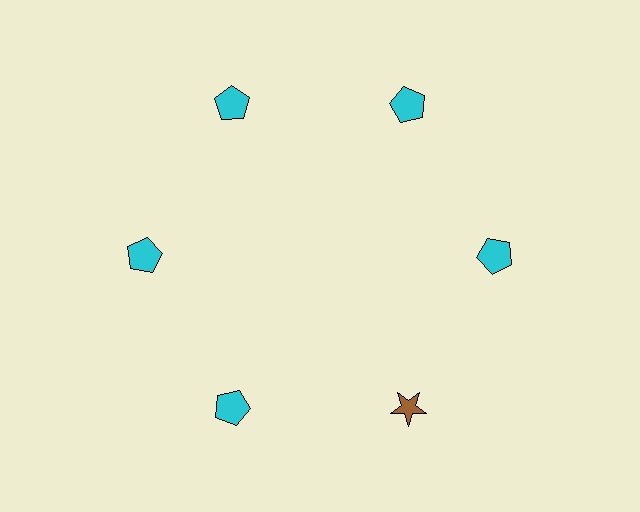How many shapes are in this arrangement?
There are 6 shapes arranged in a ring pattern.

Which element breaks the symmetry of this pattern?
The brown star at roughly the 5 o'clock position breaks the symmetry. All other shapes are cyan pentagons.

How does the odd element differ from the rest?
It differs in both color (brown instead of cyan) and shape (star instead of pentagon).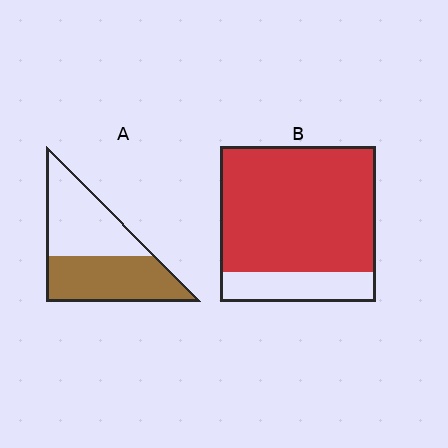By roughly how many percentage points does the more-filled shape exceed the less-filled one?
By roughly 30 percentage points (B over A).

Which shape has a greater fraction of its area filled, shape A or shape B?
Shape B.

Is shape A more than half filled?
Roughly half.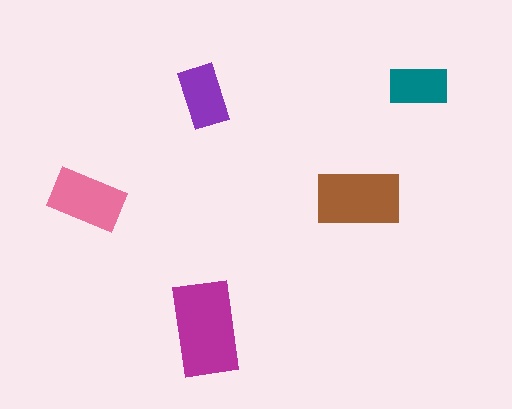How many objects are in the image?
There are 5 objects in the image.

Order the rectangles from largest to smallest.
the magenta one, the brown one, the pink one, the purple one, the teal one.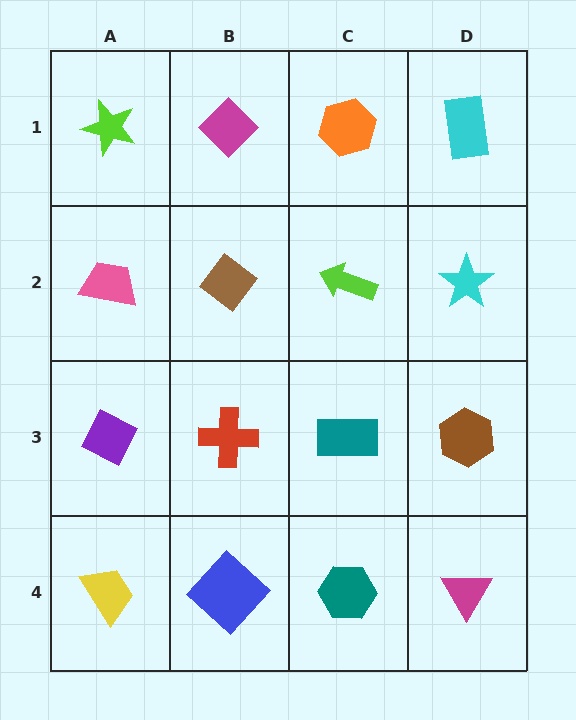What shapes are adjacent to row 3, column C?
A lime arrow (row 2, column C), a teal hexagon (row 4, column C), a red cross (row 3, column B), a brown hexagon (row 3, column D).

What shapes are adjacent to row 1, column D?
A cyan star (row 2, column D), an orange hexagon (row 1, column C).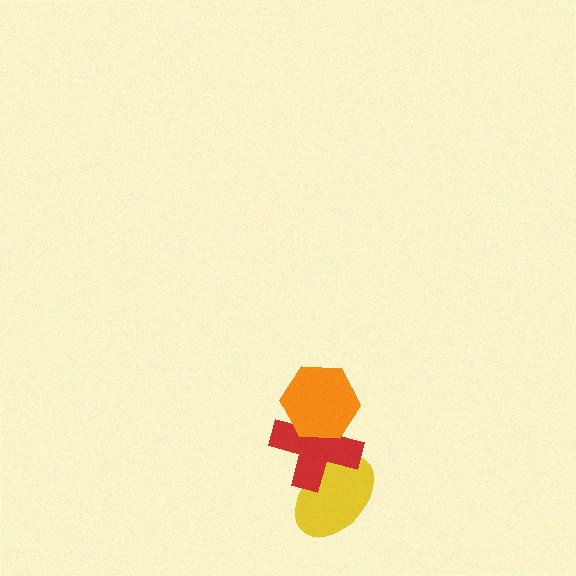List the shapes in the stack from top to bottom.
From top to bottom: the orange hexagon, the red cross, the yellow ellipse.